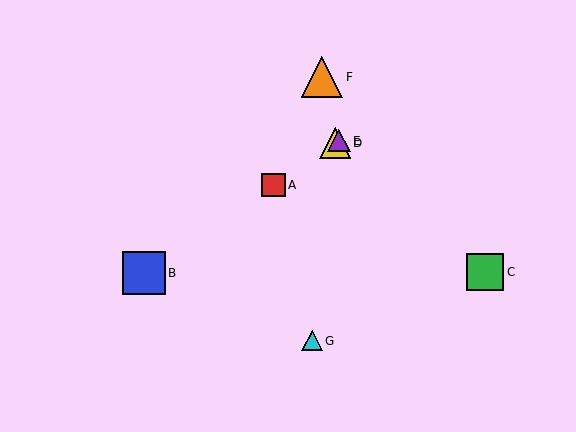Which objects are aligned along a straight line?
Objects A, B, D, E are aligned along a straight line.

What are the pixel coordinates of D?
Object D is at (335, 143).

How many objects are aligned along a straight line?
4 objects (A, B, D, E) are aligned along a straight line.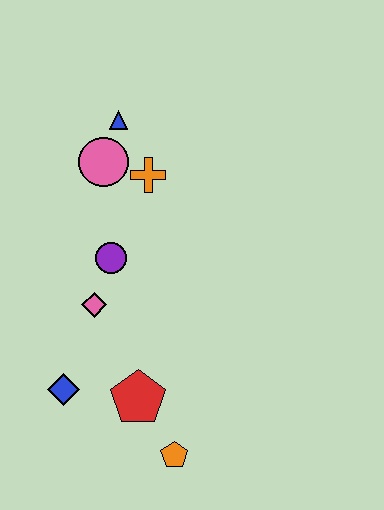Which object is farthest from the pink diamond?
The blue triangle is farthest from the pink diamond.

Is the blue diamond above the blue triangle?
No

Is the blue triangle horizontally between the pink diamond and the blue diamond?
No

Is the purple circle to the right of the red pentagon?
No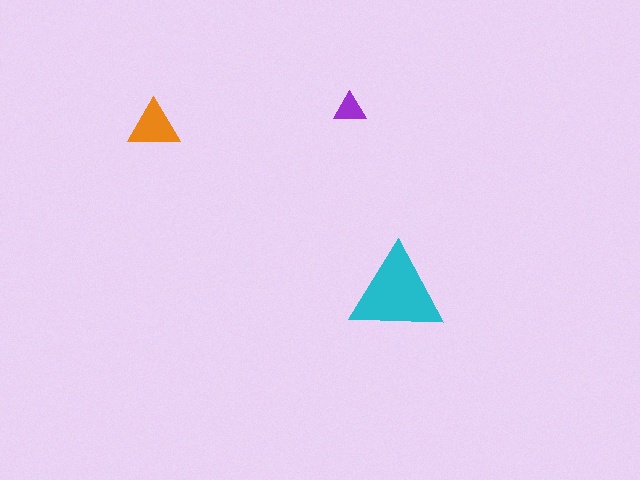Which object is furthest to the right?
The cyan triangle is rightmost.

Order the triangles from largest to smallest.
the cyan one, the orange one, the purple one.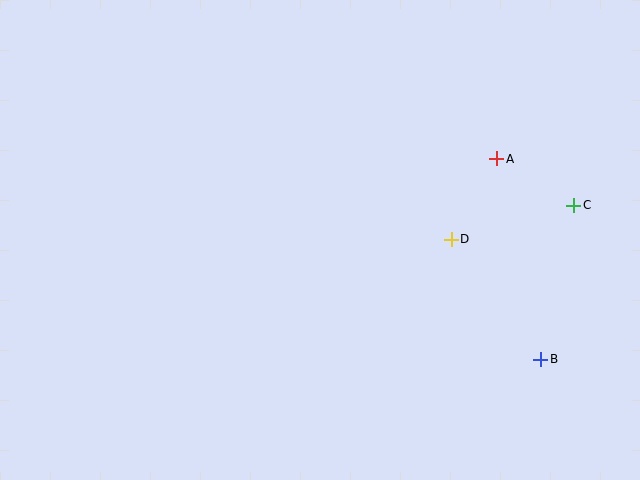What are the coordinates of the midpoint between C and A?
The midpoint between C and A is at (535, 182).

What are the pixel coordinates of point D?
Point D is at (451, 239).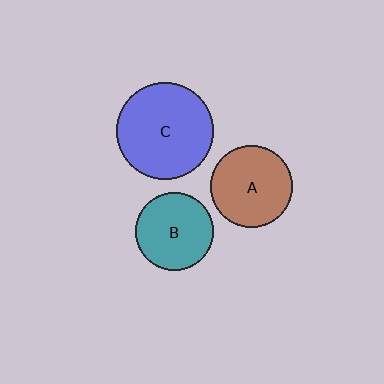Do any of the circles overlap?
No, none of the circles overlap.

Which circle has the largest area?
Circle C (blue).